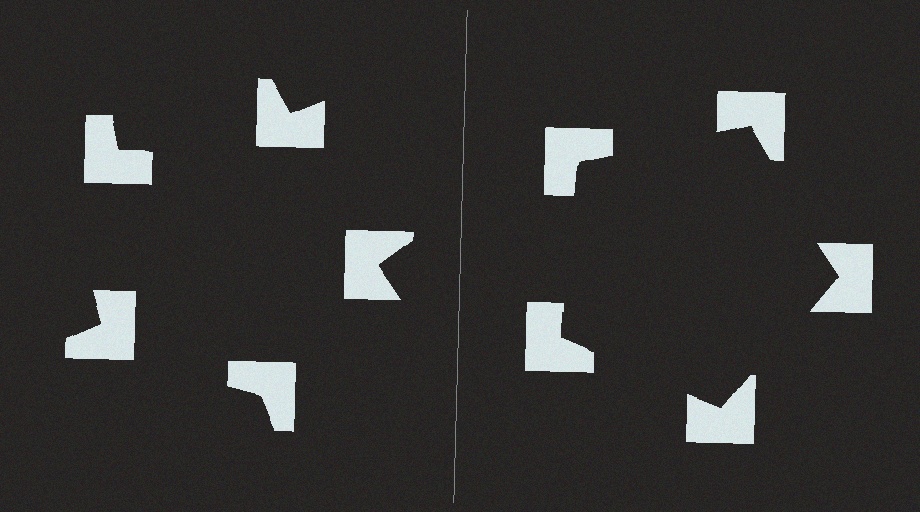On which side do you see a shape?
An illusory pentagon appears on the right side. On the left side the wedge cuts are rotated, so no coherent shape forms.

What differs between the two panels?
The notched squares are positioned identically on both sides; only the wedge orientations differ. On the right they align to a pentagon; on the left they are misaligned.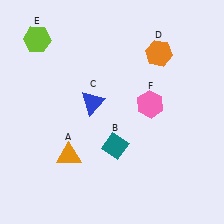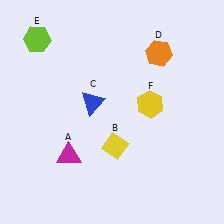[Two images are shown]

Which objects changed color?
A changed from orange to magenta. B changed from teal to yellow. F changed from pink to yellow.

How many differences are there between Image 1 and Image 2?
There are 3 differences between the two images.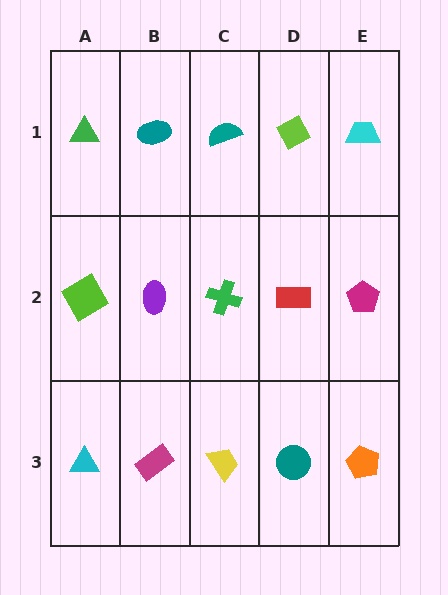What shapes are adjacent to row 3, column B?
A purple ellipse (row 2, column B), a cyan triangle (row 3, column A), a yellow trapezoid (row 3, column C).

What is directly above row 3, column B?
A purple ellipse.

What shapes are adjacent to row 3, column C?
A green cross (row 2, column C), a magenta rectangle (row 3, column B), a teal circle (row 3, column D).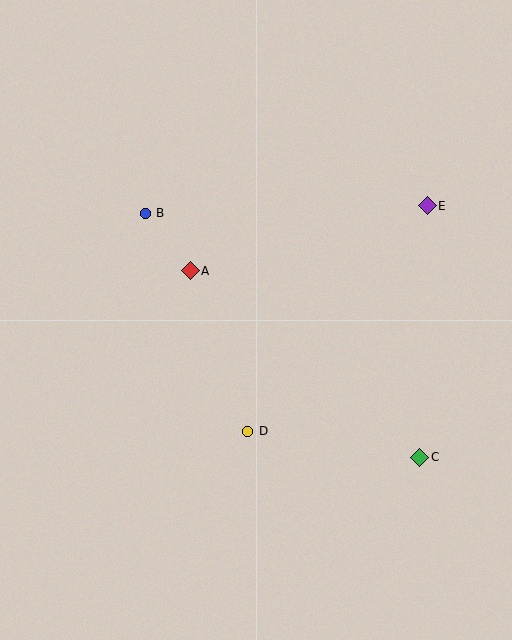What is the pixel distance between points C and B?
The distance between C and B is 367 pixels.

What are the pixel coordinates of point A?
Point A is at (190, 271).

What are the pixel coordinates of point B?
Point B is at (145, 213).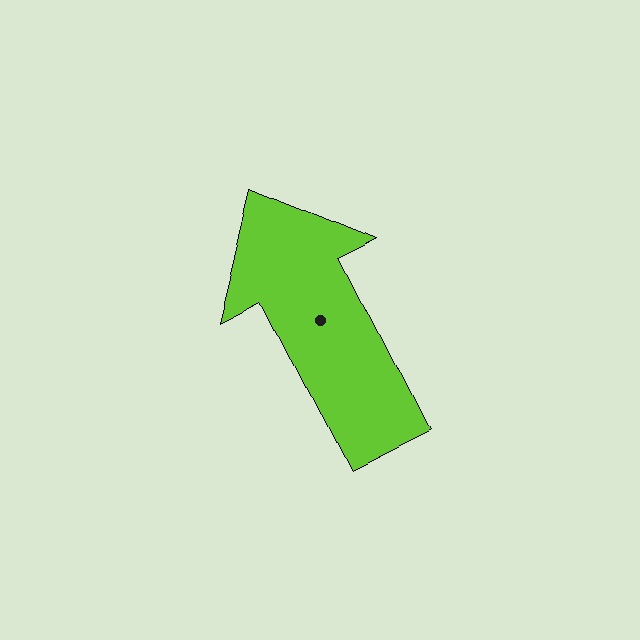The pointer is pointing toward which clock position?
Roughly 11 o'clock.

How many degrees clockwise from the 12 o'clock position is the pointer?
Approximately 333 degrees.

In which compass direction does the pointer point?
Northwest.